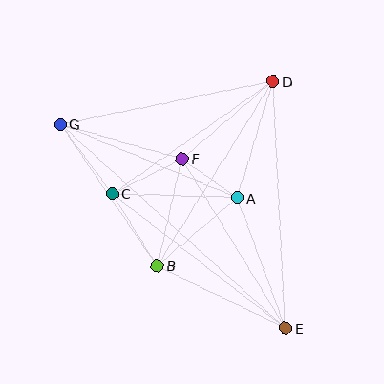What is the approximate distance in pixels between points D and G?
The distance between D and G is approximately 217 pixels.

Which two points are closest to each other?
Points A and F are closest to each other.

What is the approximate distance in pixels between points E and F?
The distance between E and F is approximately 198 pixels.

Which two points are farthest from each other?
Points E and G are farthest from each other.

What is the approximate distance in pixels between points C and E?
The distance between C and E is approximately 220 pixels.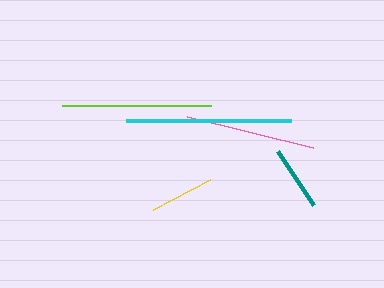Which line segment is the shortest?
The yellow line is the shortest at approximately 64 pixels.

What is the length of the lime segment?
The lime segment is approximately 148 pixels long.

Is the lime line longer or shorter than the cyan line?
The cyan line is longer than the lime line.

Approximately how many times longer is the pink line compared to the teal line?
The pink line is approximately 2.0 times the length of the teal line.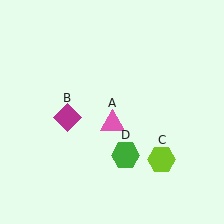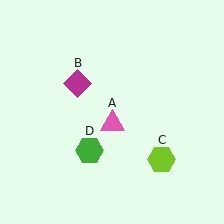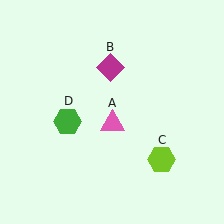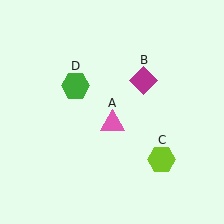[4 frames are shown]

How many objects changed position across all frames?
2 objects changed position: magenta diamond (object B), green hexagon (object D).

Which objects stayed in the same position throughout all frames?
Pink triangle (object A) and lime hexagon (object C) remained stationary.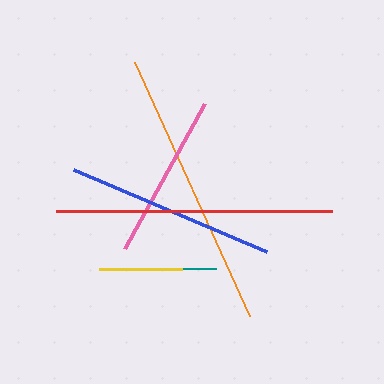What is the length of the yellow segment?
The yellow segment is approximately 83 pixels long.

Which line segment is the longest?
The orange line is the longest at approximately 279 pixels.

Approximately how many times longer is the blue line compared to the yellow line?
The blue line is approximately 2.5 times the length of the yellow line.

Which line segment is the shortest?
The yellow line is the shortest at approximately 83 pixels.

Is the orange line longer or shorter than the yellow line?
The orange line is longer than the yellow line.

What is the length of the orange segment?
The orange segment is approximately 279 pixels long.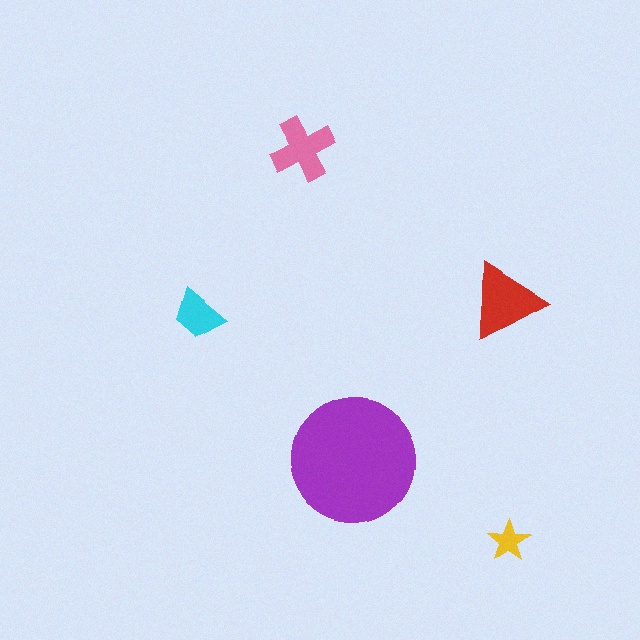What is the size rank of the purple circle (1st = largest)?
1st.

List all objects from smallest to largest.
The yellow star, the cyan trapezoid, the pink cross, the red triangle, the purple circle.